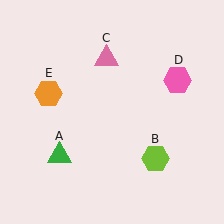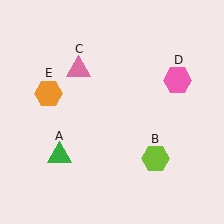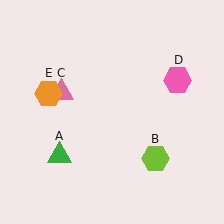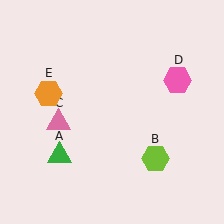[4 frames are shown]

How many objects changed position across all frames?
1 object changed position: pink triangle (object C).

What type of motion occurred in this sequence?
The pink triangle (object C) rotated counterclockwise around the center of the scene.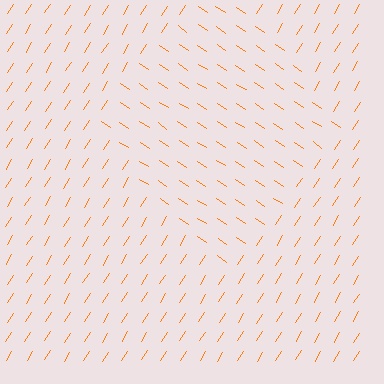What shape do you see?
I see a diamond.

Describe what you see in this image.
The image is filled with small orange line segments. A diamond region in the image has lines oriented differently from the surrounding lines, creating a visible texture boundary.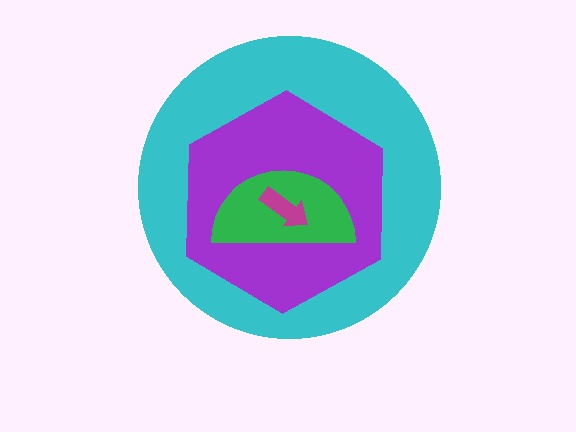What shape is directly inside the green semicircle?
The magenta arrow.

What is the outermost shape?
The cyan circle.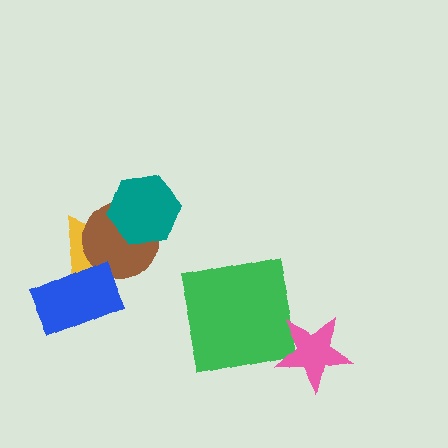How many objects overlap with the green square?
0 objects overlap with the green square.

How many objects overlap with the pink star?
0 objects overlap with the pink star.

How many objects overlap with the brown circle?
2 objects overlap with the brown circle.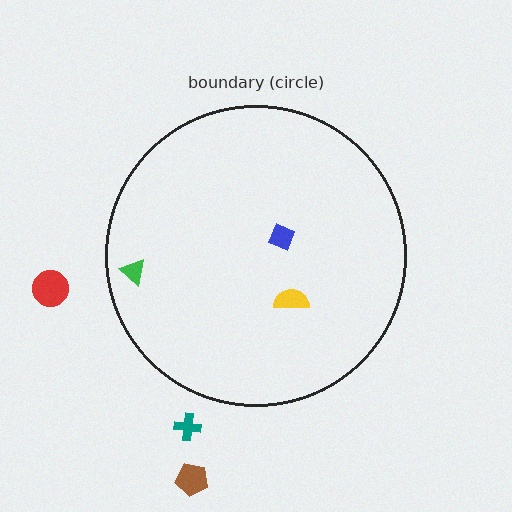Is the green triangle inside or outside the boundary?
Inside.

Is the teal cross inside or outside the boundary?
Outside.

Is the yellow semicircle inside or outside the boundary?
Inside.